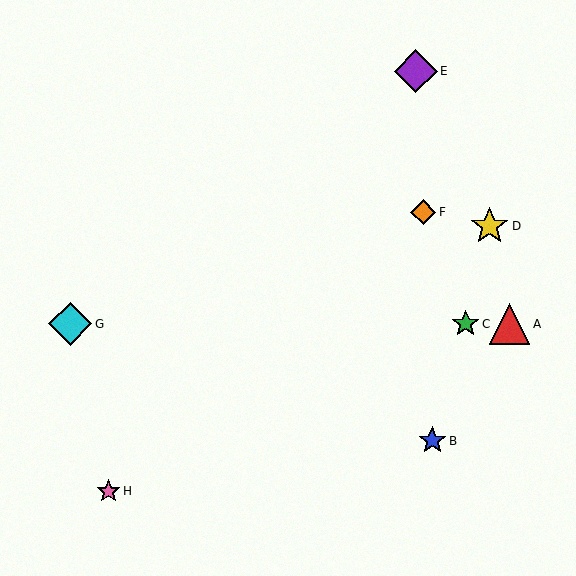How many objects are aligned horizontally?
3 objects (A, C, G) are aligned horizontally.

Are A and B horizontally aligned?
No, A is at y≈324 and B is at y≈441.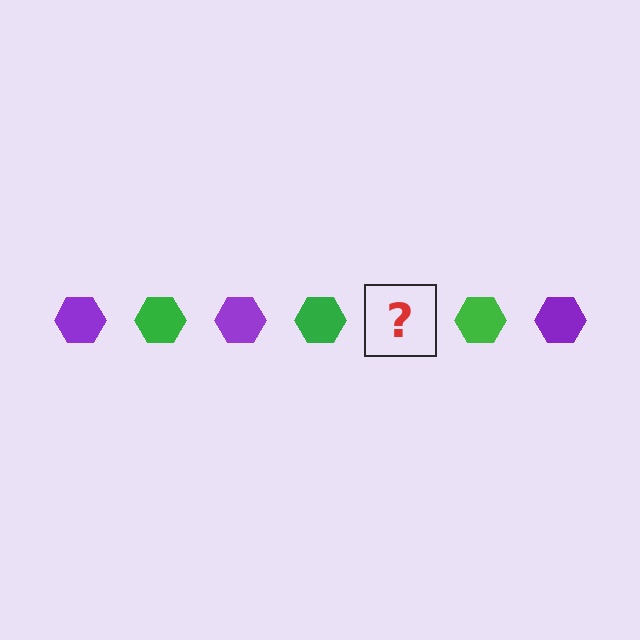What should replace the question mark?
The question mark should be replaced with a purple hexagon.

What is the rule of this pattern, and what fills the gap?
The rule is that the pattern cycles through purple, green hexagons. The gap should be filled with a purple hexagon.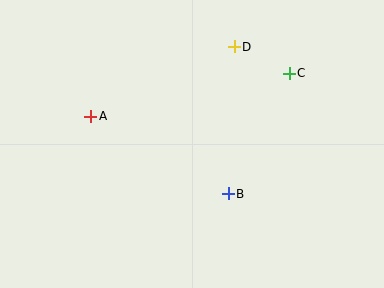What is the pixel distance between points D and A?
The distance between D and A is 160 pixels.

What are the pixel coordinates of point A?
Point A is at (91, 116).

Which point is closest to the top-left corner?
Point A is closest to the top-left corner.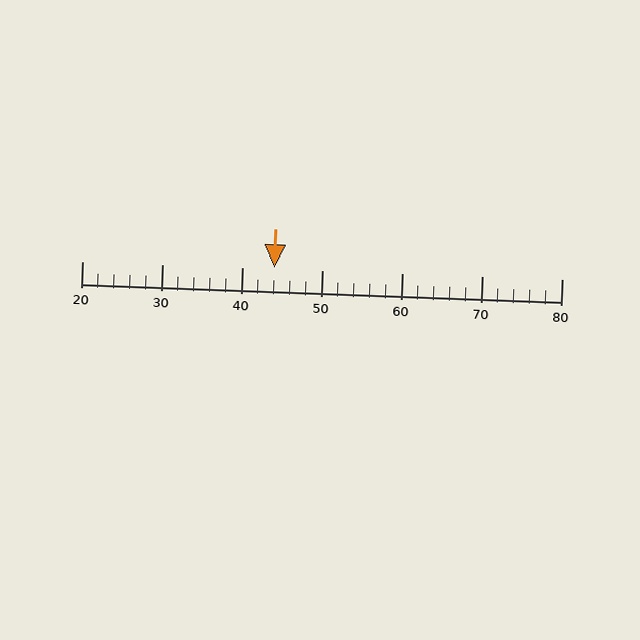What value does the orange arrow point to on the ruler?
The orange arrow points to approximately 44.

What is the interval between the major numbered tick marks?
The major tick marks are spaced 10 units apart.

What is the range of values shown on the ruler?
The ruler shows values from 20 to 80.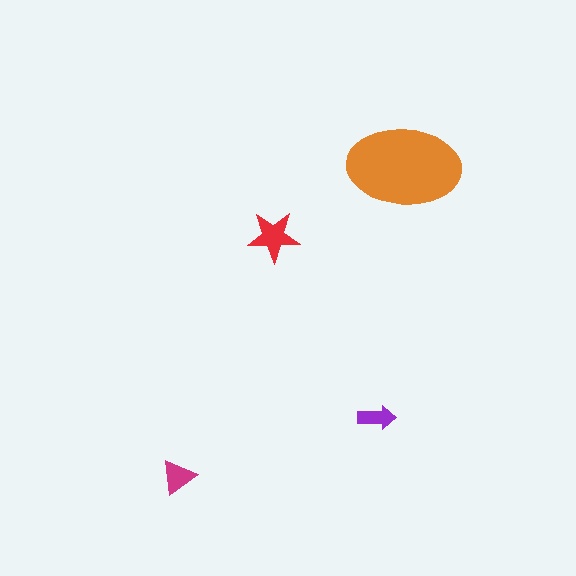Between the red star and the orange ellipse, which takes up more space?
The orange ellipse.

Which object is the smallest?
The purple arrow.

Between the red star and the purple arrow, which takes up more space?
The red star.